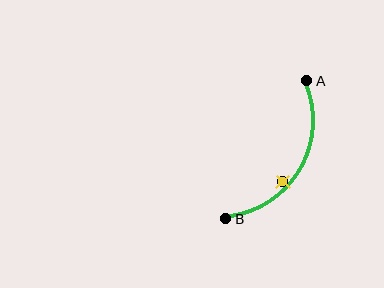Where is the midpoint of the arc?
The arc midpoint is the point on the curve farthest from the straight line joining A and B. It sits to the right of that line.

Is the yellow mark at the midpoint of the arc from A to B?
No — the yellow mark does not lie on the arc at all. It sits slightly inside the curve.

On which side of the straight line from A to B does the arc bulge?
The arc bulges to the right of the straight line connecting A and B.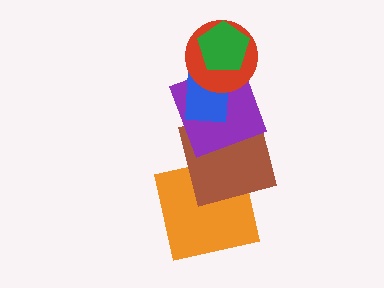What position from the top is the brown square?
The brown square is 5th from the top.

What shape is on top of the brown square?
The purple square is on top of the brown square.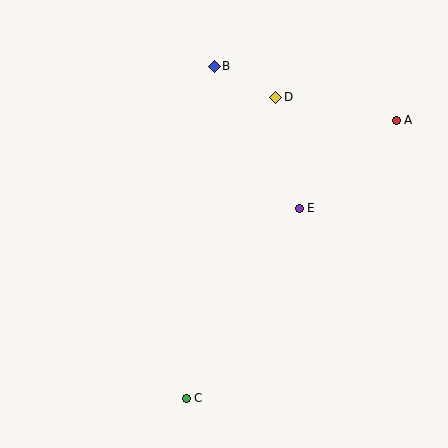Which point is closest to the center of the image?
Point E at (299, 208) is closest to the center.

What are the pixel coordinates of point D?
Point D is at (276, 97).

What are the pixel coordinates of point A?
Point A is at (396, 120).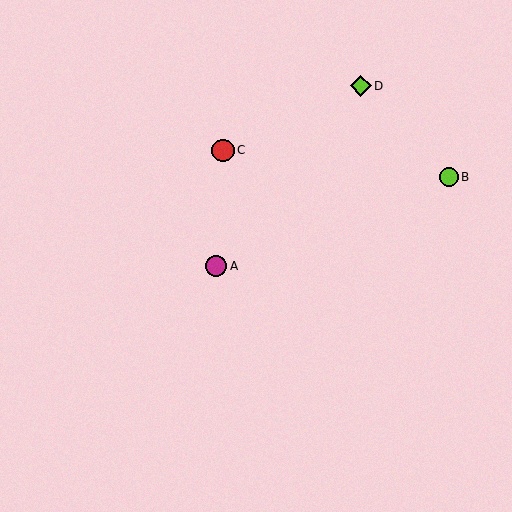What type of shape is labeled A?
Shape A is a magenta circle.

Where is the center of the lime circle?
The center of the lime circle is at (449, 177).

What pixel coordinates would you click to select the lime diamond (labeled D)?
Click at (361, 86) to select the lime diamond D.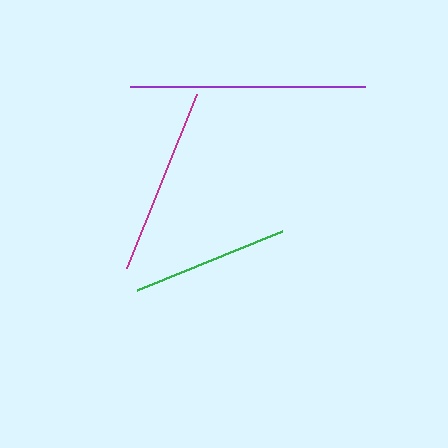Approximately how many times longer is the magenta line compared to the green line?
The magenta line is approximately 1.2 times the length of the green line.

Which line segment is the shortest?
The green line is the shortest at approximately 156 pixels.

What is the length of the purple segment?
The purple segment is approximately 235 pixels long.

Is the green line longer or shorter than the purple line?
The purple line is longer than the green line.